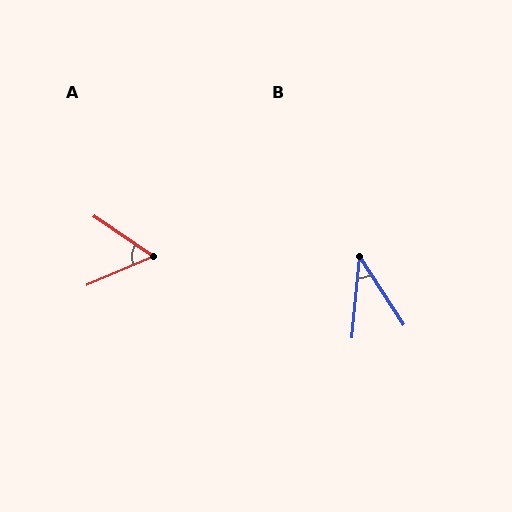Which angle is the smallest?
B, at approximately 39 degrees.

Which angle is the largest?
A, at approximately 57 degrees.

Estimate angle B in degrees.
Approximately 39 degrees.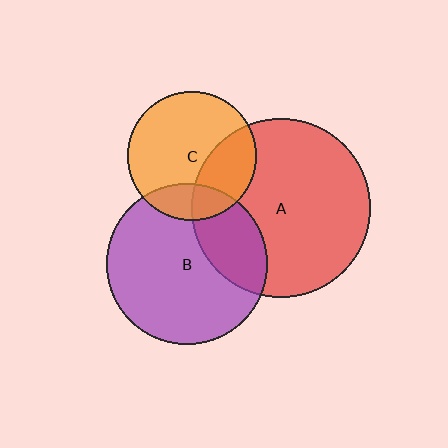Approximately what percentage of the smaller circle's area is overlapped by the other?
Approximately 30%.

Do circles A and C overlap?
Yes.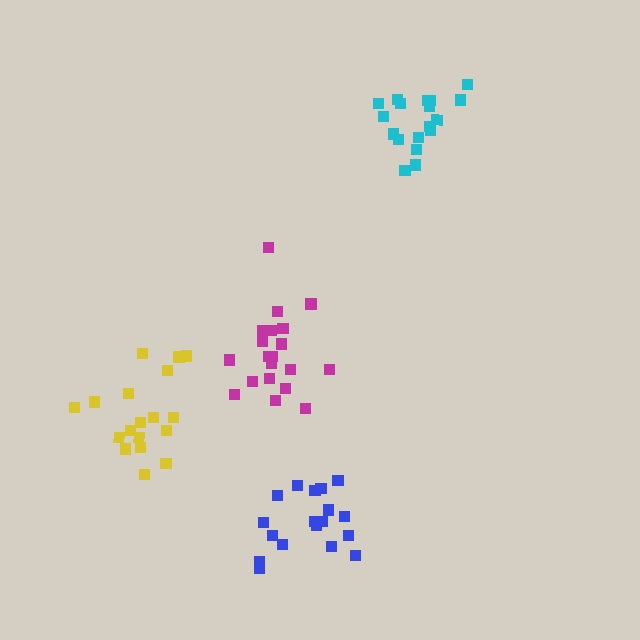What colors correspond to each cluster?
The clusters are colored: magenta, cyan, yellow, blue.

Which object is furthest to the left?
The yellow cluster is leftmost.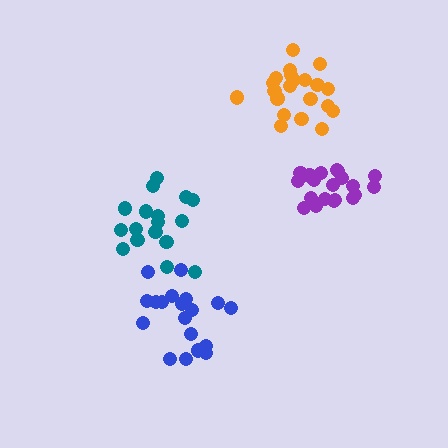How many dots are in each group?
Group 1: 19 dots, Group 2: 17 dots, Group 3: 20 dots, Group 4: 21 dots (77 total).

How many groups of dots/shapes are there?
There are 4 groups.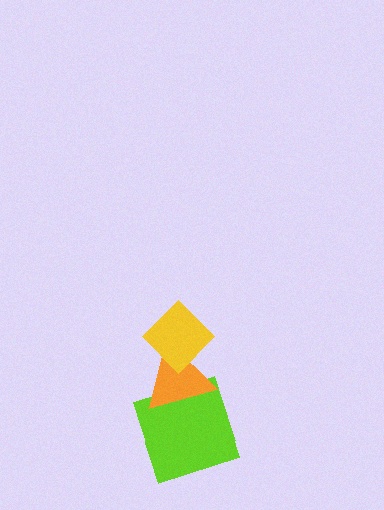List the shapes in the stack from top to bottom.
From top to bottom: the yellow diamond, the orange triangle, the lime square.